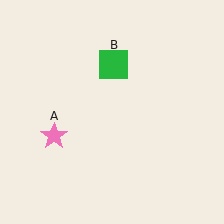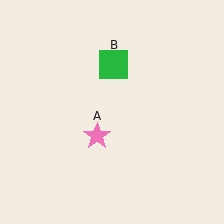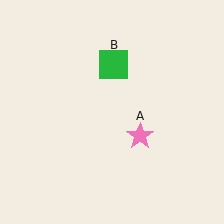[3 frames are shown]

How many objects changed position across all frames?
1 object changed position: pink star (object A).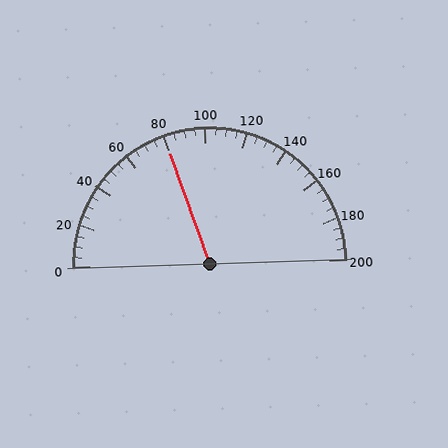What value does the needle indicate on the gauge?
The needle indicates approximately 80.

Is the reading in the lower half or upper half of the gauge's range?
The reading is in the lower half of the range (0 to 200).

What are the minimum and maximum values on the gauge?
The gauge ranges from 0 to 200.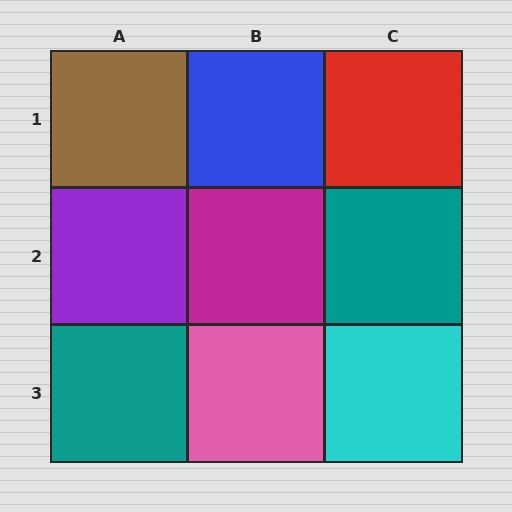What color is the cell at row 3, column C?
Cyan.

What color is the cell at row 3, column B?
Pink.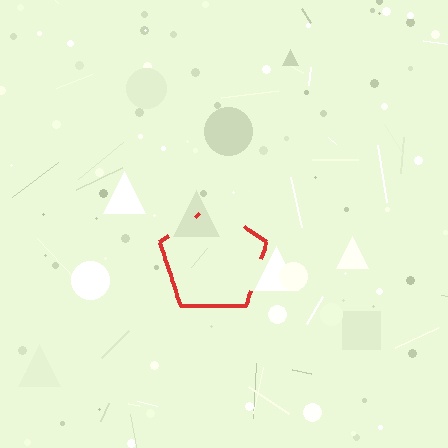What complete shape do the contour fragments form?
The contour fragments form a pentagon.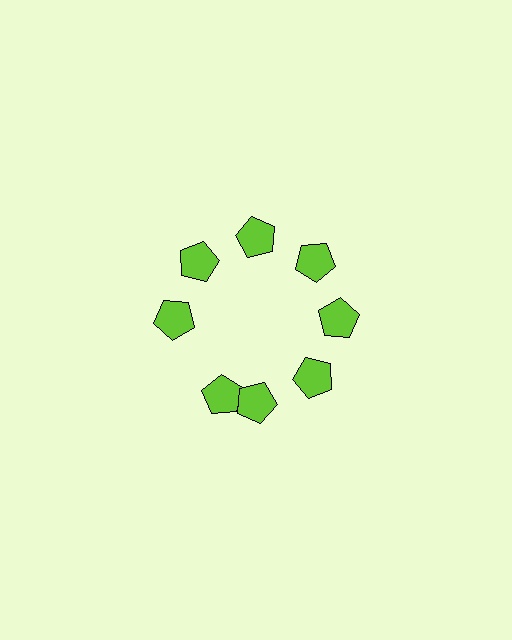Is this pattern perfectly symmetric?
No. The 8 lime pentagons are arranged in a ring, but one element near the 8 o'clock position is rotated out of alignment along the ring, breaking the 8-fold rotational symmetry.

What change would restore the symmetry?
The symmetry would be restored by rotating it back into even spacing with its neighbors so that all 8 pentagons sit at equal angles and equal distance from the center.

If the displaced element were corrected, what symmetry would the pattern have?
It would have 8-fold rotational symmetry — the pattern would map onto itself every 45 degrees.